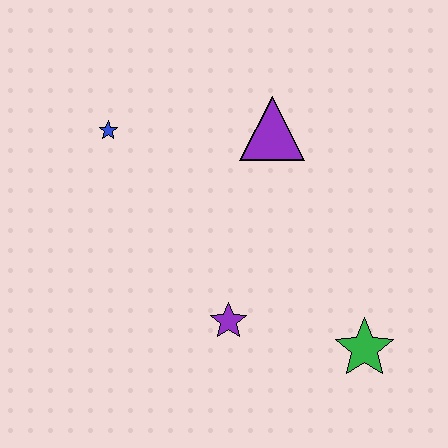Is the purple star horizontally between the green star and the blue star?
Yes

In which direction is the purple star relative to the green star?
The purple star is to the left of the green star.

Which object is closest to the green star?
The purple star is closest to the green star.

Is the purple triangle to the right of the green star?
No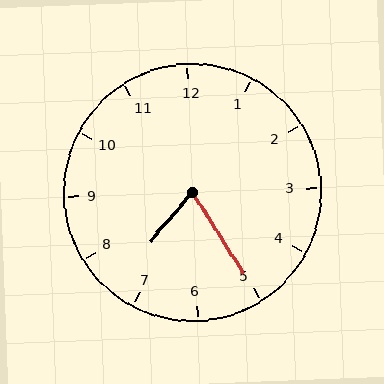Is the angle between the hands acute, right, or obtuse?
It is acute.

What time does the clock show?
7:25.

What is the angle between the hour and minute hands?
Approximately 72 degrees.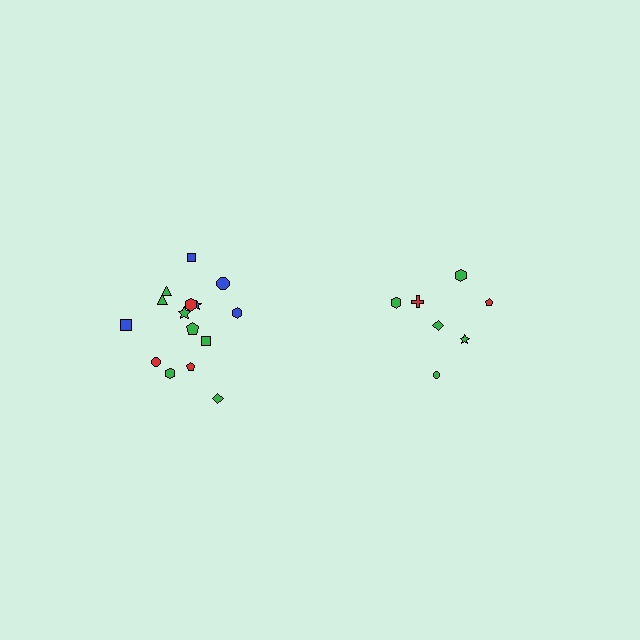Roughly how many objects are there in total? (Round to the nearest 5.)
Roughly 20 objects in total.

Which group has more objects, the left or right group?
The left group.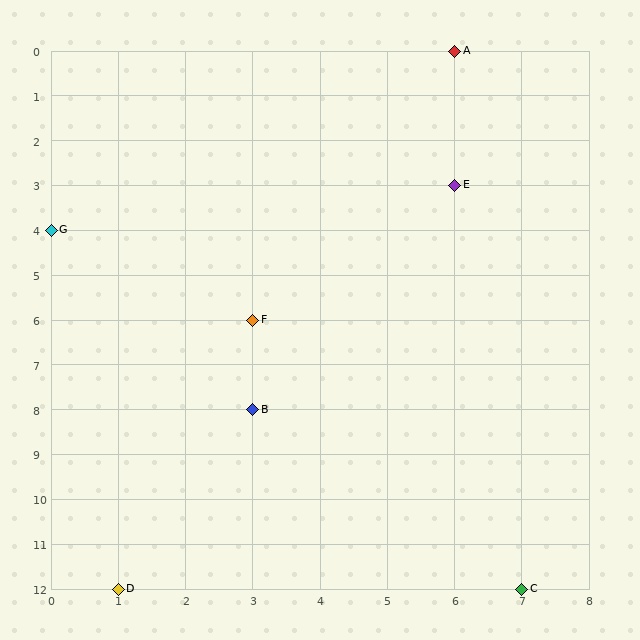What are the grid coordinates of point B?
Point B is at grid coordinates (3, 8).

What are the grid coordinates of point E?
Point E is at grid coordinates (6, 3).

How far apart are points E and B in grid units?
Points E and B are 3 columns and 5 rows apart (about 5.8 grid units diagonally).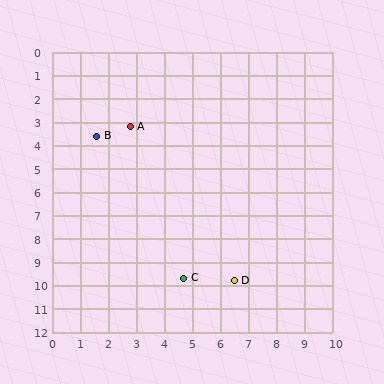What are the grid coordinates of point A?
Point A is at approximately (2.8, 3.2).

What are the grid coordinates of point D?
Point D is at approximately (6.5, 9.8).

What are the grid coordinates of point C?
Point C is at approximately (4.7, 9.7).